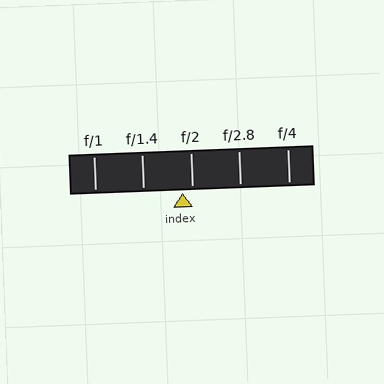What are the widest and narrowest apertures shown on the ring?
The widest aperture shown is f/1 and the narrowest is f/4.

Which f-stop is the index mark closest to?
The index mark is closest to f/2.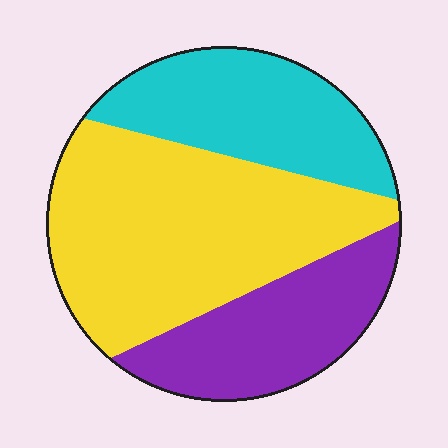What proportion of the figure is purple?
Purple takes up between a sixth and a third of the figure.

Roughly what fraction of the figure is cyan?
Cyan takes up between a sixth and a third of the figure.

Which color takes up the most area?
Yellow, at roughly 50%.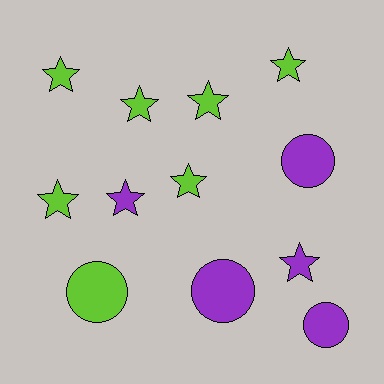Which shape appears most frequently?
Star, with 8 objects.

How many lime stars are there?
There are 6 lime stars.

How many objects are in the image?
There are 12 objects.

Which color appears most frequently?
Lime, with 7 objects.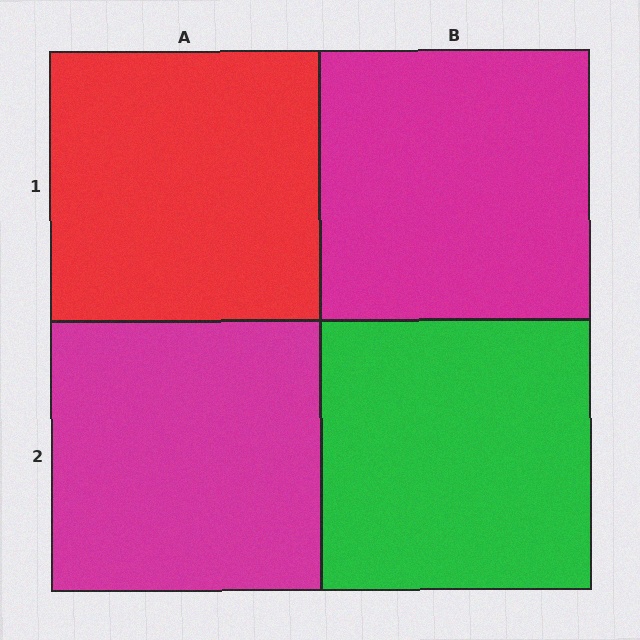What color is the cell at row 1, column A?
Red.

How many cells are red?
1 cell is red.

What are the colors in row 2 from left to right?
Magenta, green.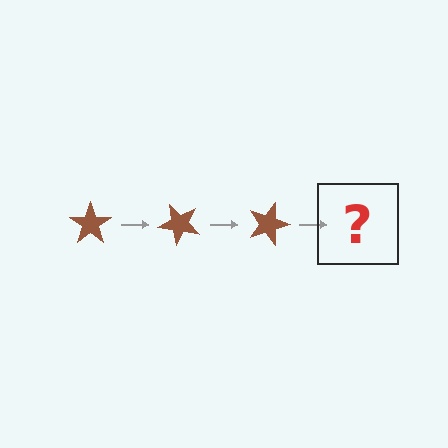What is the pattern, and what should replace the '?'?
The pattern is that the star rotates 45 degrees each step. The '?' should be a brown star rotated 135 degrees.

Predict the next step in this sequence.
The next step is a brown star rotated 135 degrees.